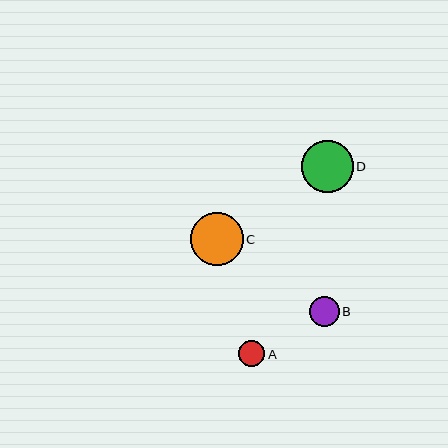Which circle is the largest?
Circle C is the largest with a size of approximately 53 pixels.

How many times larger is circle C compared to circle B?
Circle C is approximately 1.8 times the size of circle B.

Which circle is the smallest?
Circle A is the smallest with a size of approximately 26 pixels.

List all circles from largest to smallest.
From largest to smallest: C, D, B, A.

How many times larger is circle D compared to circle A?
Circle D is approximately 2.0 times the size of circle A.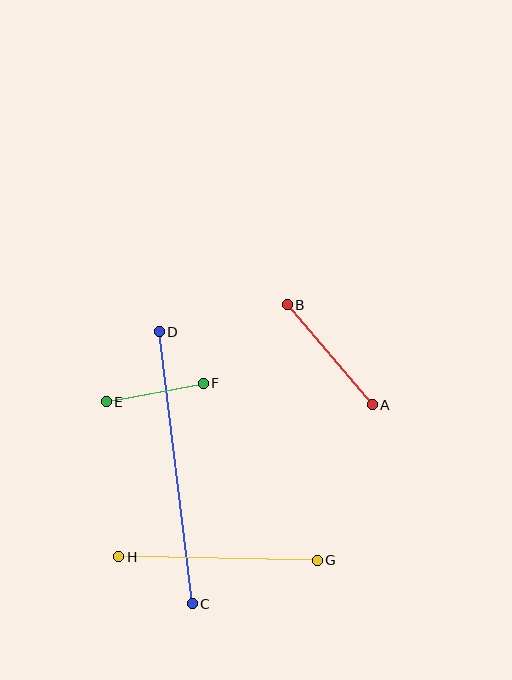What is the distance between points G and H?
The distance is approximately 199 pixels.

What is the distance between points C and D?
The distance is approximately 274 pixels.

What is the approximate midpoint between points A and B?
The midpoint is at approximately (330, 355) pixels.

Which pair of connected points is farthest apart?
Points C and D are farthest apart.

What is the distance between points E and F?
The distance is approximately 98 pixels.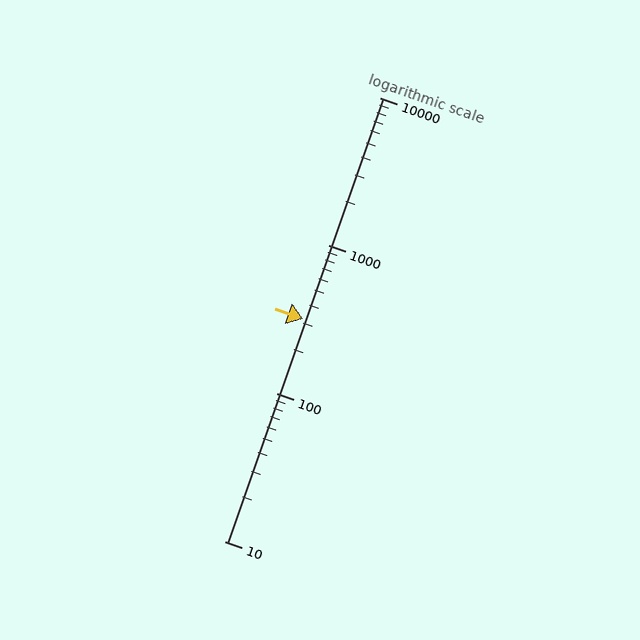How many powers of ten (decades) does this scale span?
The scale spans 3 decades, from 10 to 10000.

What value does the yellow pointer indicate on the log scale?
The pointer indicates approximately 320.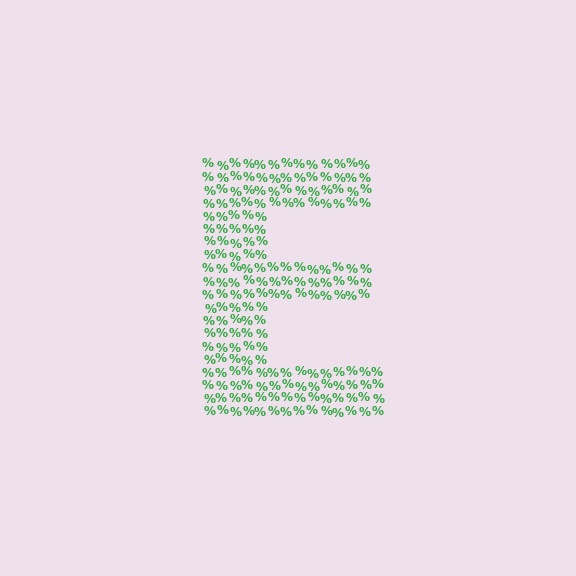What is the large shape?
The large shape is the letter E.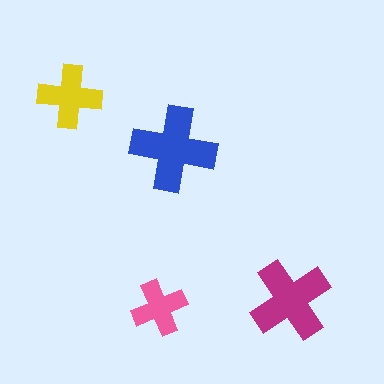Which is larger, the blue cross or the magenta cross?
The blue one.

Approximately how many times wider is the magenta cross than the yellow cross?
About 1.5 times wider.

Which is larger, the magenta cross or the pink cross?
The magenta one.